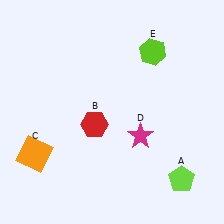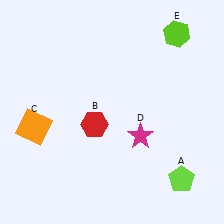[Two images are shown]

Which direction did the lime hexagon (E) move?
The lime hexagon (E) moved right.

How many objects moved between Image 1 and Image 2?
2 objects moved between the two images.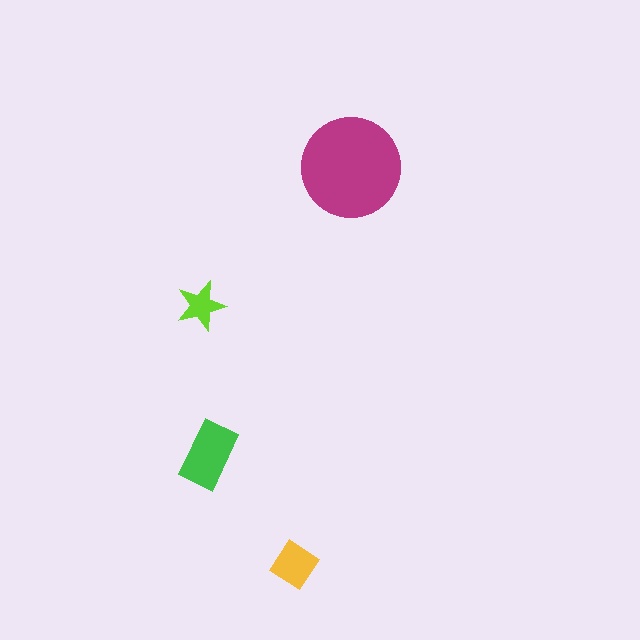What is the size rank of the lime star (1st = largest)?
4th.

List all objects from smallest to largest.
The lime star, the yellow diamond, the green rectangle, the magenta circle.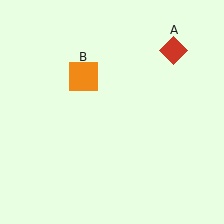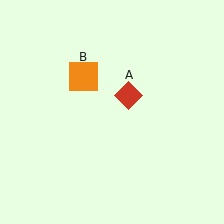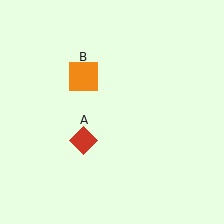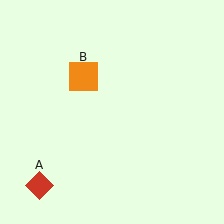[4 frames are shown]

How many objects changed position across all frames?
1 object changed position: red diamond (object A).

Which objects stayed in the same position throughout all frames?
Orange square (object B) remained stationary.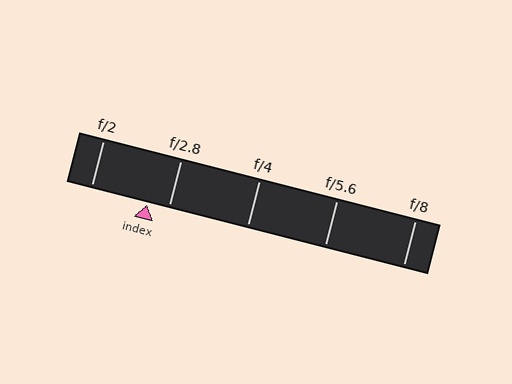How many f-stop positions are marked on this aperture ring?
There are 5 f-stop positions marked.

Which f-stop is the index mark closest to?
The index mark is closest to f/2.8.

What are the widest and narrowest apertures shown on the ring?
The widest aperture shown is f/2 and the narrowest is f/8.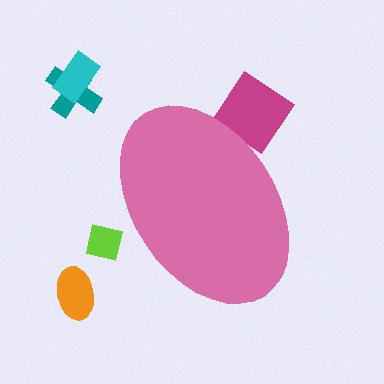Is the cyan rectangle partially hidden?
No, the cyan rectangle is fully visible.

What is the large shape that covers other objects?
A pink ellipse.